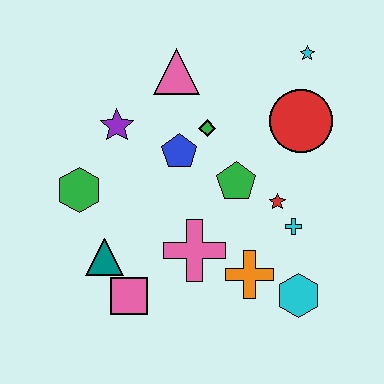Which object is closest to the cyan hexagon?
The orange cross is closest to the cyan hexagon.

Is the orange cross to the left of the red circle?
Yes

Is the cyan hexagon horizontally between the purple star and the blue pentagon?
No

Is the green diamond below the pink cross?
No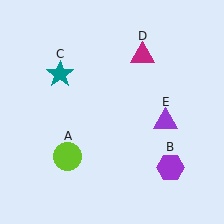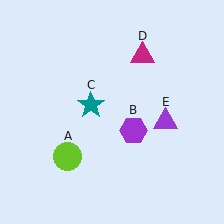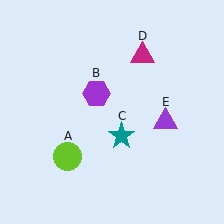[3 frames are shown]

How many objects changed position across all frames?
2 objects changed position: purple hexagon (object B), teal star (object C).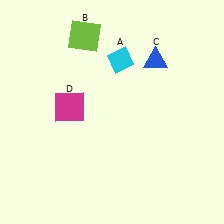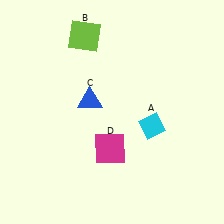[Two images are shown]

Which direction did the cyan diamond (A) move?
The cyan diamond (A) moved down.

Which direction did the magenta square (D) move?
The magenta square (D) moved down.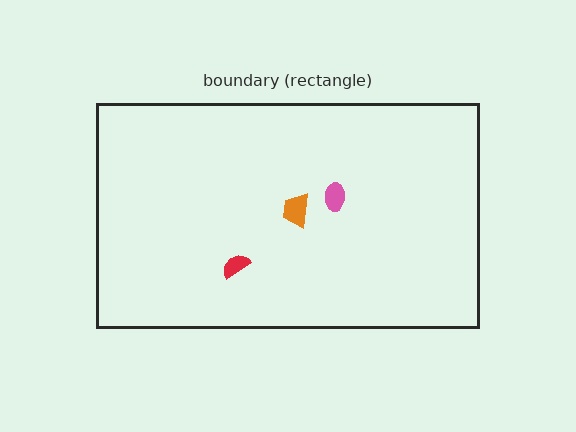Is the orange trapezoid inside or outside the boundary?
Inside.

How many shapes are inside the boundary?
3 inside, 0 outside.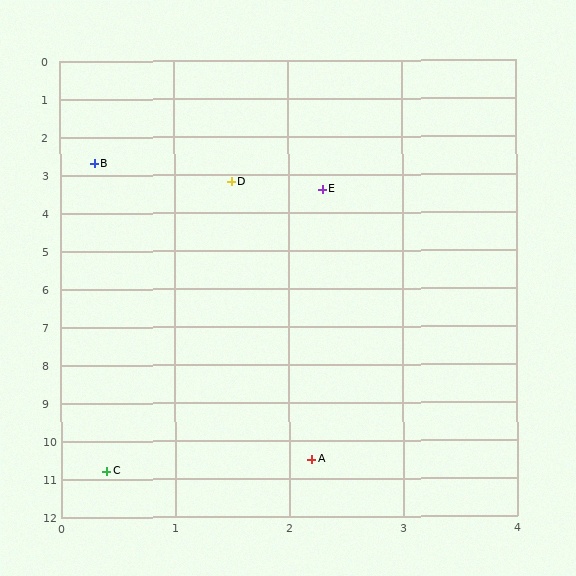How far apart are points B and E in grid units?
Points B and E are about 2.1 grid units apart.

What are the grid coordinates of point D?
Point D is at approximately (1.5, 3.2).